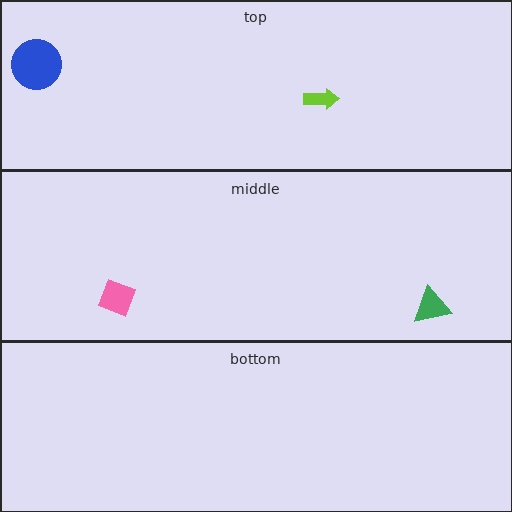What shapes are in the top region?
The blue circle, the lime arrow.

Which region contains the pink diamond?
The middle region.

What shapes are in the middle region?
The pink diamond, the green triangle.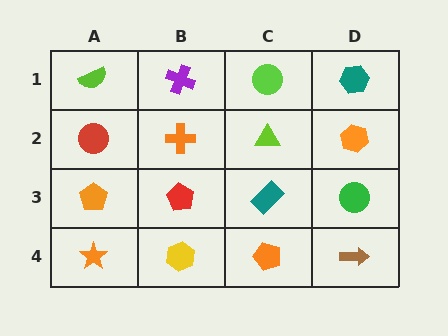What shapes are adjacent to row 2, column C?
A lime circle (row 1, column C), a teal rectangle (row 3, column C), an orange cross (row 2, column B), an orange hexagon (row 2, column D).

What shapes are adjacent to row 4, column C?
A teal rectangle (row 3, column C), a yellow hexagon (row 4, column B), a brown arrow (row 4, column D).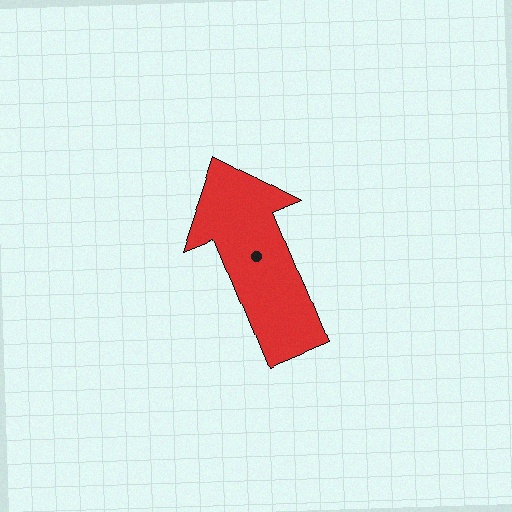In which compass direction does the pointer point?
North.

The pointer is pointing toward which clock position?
Roughly 11 o'clock.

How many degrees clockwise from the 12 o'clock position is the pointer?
Approximately 338 degrees.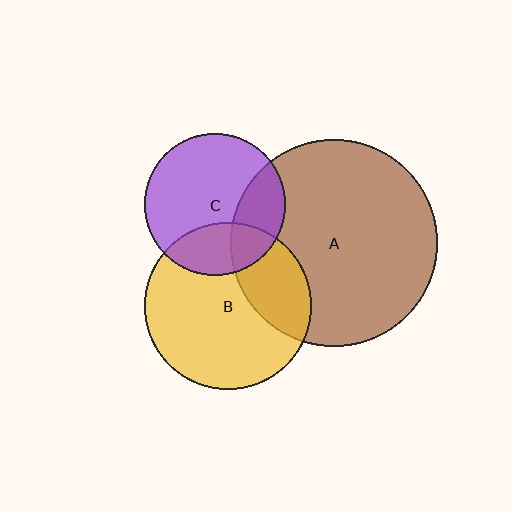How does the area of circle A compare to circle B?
Approximately 1.5 times.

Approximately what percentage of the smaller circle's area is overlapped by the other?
Approximately 30%.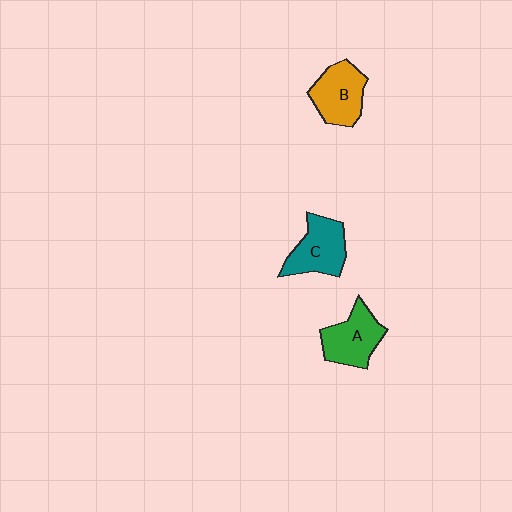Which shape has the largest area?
Shape C (teal).